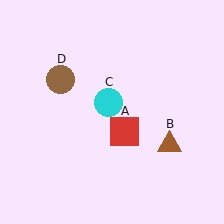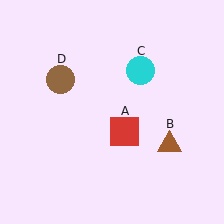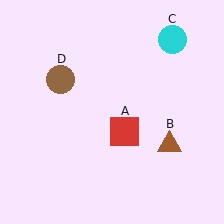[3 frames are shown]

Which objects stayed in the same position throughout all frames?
Red square (object A) and brown triangle (object B) and brown circle (object D) remained stationary.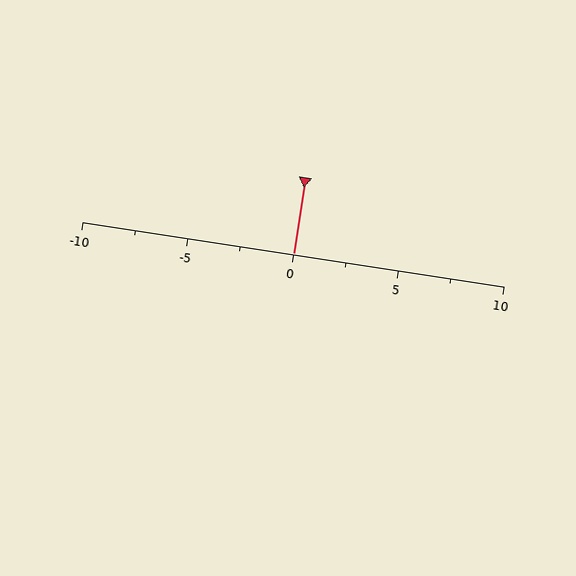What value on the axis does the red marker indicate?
The marker indicates approximately 0.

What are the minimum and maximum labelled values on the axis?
The axis runs from -10 to 10.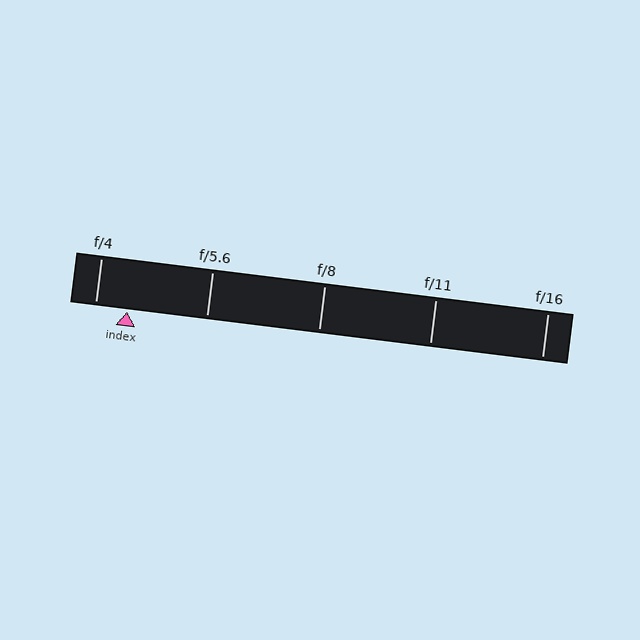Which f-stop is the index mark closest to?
The index mark is closest to f/4.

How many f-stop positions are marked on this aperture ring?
There are 5 f-stop positions marked.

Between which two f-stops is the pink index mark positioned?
The index mark is between f/4 and f/5.6.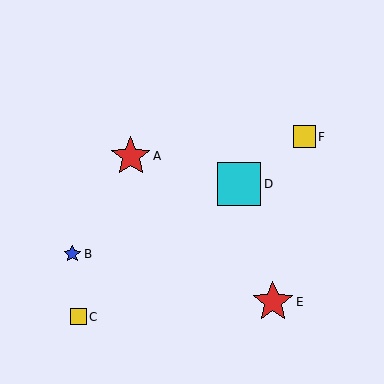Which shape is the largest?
The cyan square (labeled D) is the largest.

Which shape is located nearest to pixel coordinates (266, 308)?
The red star (labeled E) at (273, 302) is nearest to that location.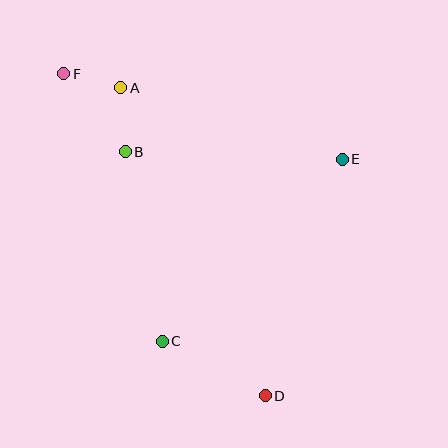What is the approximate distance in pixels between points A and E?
The distance between A and E is approximately 233 pixels.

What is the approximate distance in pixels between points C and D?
The distance between C and D is approximately 116 pixels.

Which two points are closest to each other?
Points A and F are closest to each other.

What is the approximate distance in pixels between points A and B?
The distance between A and B is approximately 64 pixels.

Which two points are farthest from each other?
Points D and F are farthest from each other.